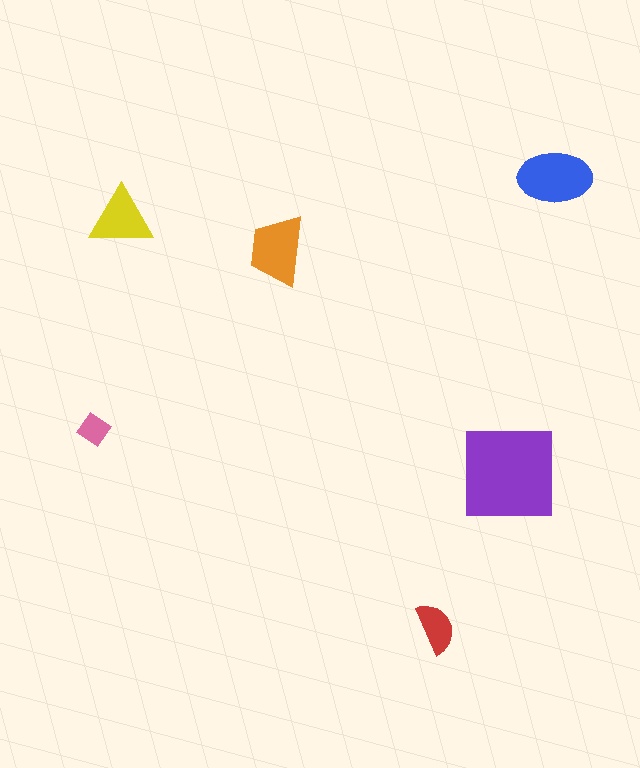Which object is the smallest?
The pink diamond.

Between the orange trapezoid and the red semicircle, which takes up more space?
The orange trapezoid.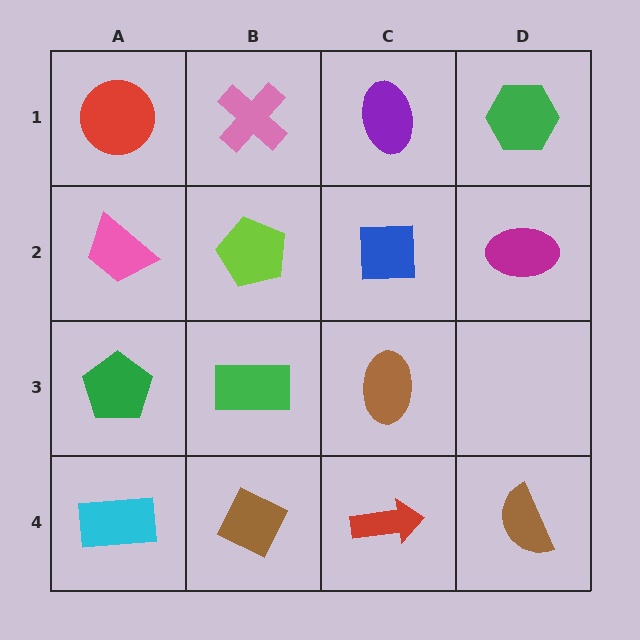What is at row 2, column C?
A blue square.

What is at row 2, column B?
A lime pentagon.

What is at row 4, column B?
A brown diamond.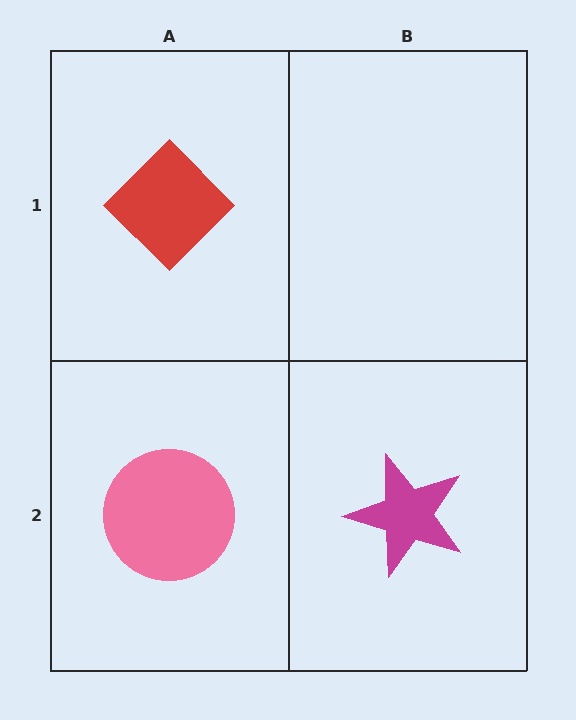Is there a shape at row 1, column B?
No, that cell is empty.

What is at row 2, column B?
A magenta star.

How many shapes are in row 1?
1 shape.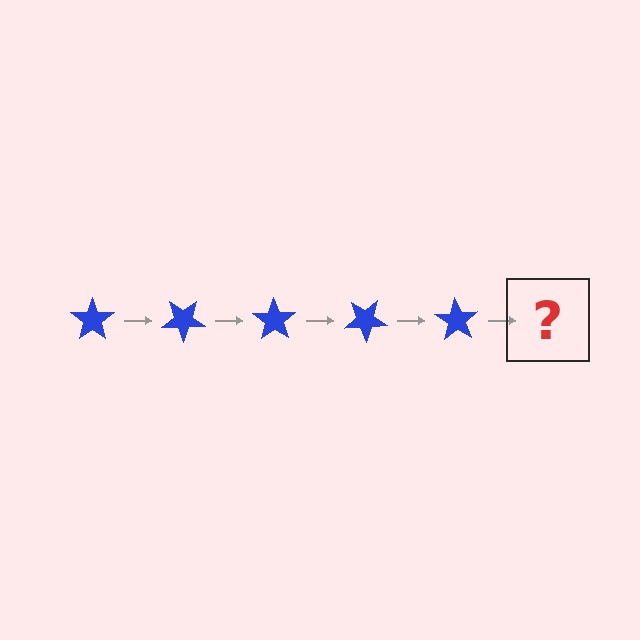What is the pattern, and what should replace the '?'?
The pattern is that the star rotates 35 degrees each step. The '?' should be a blue star rotated 175 degrees.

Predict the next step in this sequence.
The next step is a blue star rotated 175 degrees.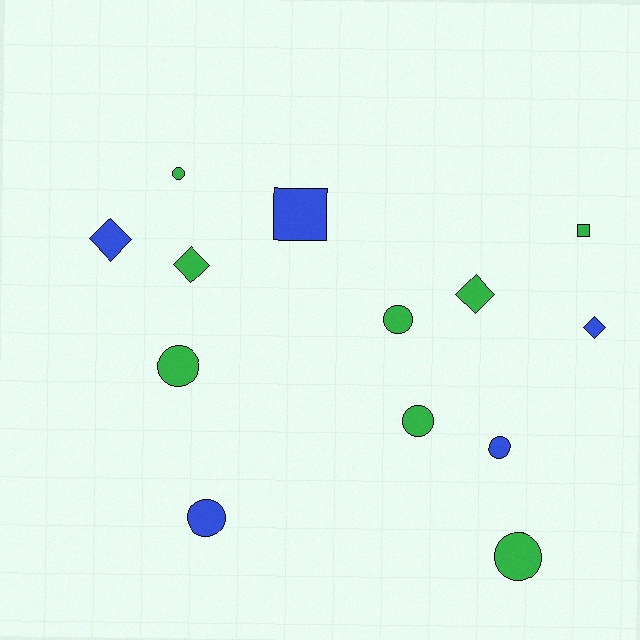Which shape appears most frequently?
Circle, with 7 objects.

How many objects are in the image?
There are 13 objects.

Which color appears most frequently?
Green, with 8 objects.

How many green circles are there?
There are 5 green circles.